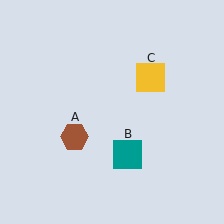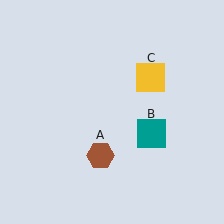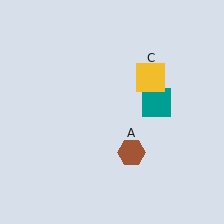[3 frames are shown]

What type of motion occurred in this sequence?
The brown hexagon (object A), teal square (object B) rotated counterclockwise around the center of the scene.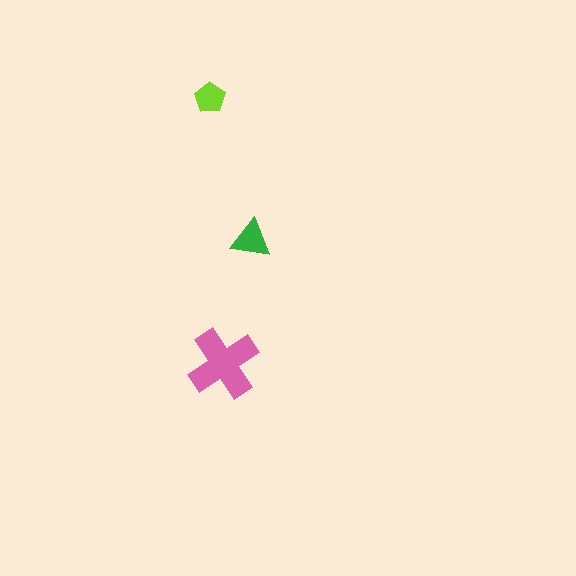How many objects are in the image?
There are 3 objects in the image.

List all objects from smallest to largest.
The lime pentagon, the green triangle, the pink cross.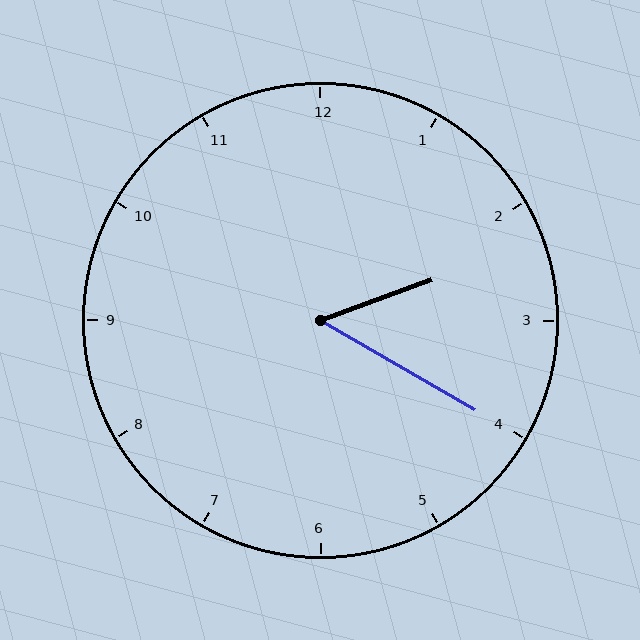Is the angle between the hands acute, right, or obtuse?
It is acute.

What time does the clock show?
2:20.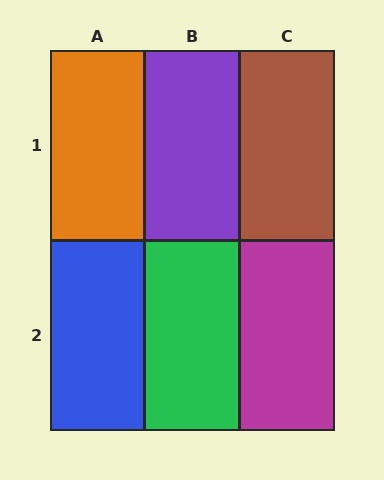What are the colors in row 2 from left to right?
Blue, green, magenta.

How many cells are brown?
1 cell is brown.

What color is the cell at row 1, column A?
Orange.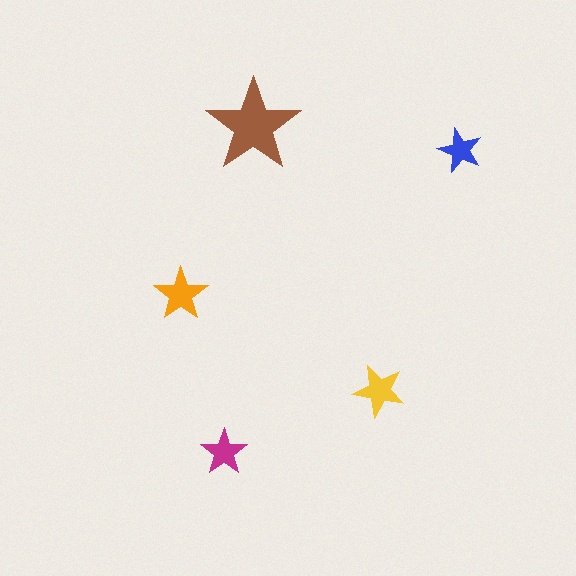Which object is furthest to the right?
The blue star is rightmost.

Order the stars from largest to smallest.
the brown one, the orange one, the yellow one, the magenta one, the blue one.